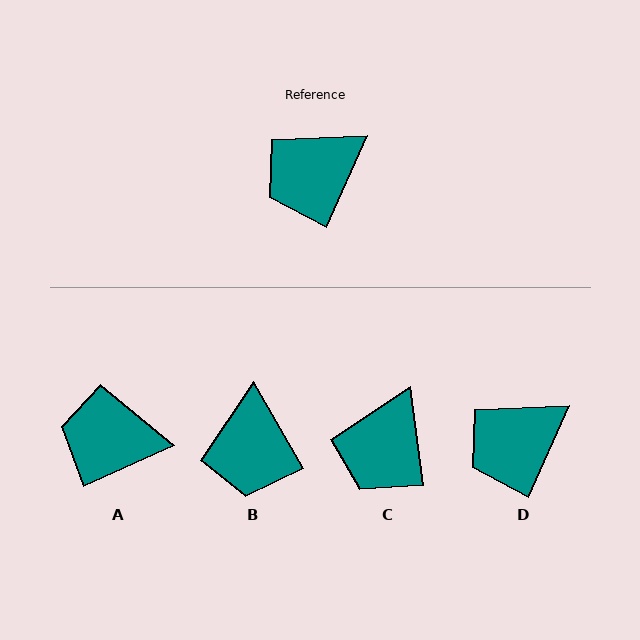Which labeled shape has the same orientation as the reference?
D.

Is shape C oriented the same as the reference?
No, it is off by about 32 degrees.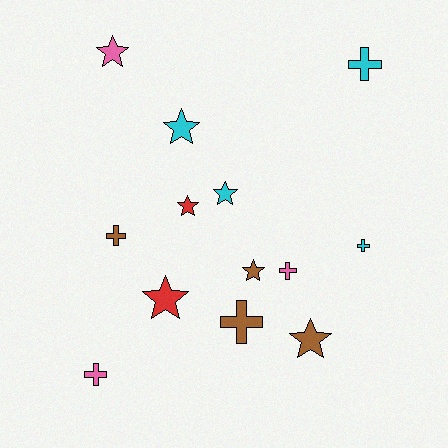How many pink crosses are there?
There are 2 pink crosses.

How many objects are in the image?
There are 13 objects.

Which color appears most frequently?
Cyan, with 4 objects.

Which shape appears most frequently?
Star, with 7 objects.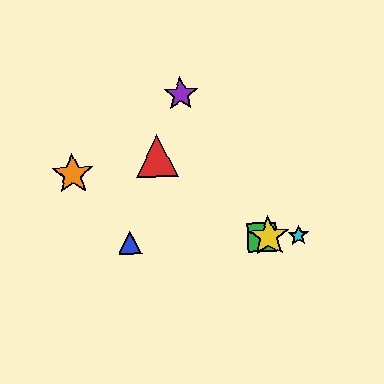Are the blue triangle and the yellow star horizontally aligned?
Yes, both are at y≈242.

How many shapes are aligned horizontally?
4 shapes (the blue triangle, the green square, the yellow star, the cyan star) are aligned horizontally.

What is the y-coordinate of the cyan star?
The cyan star is at y≈235.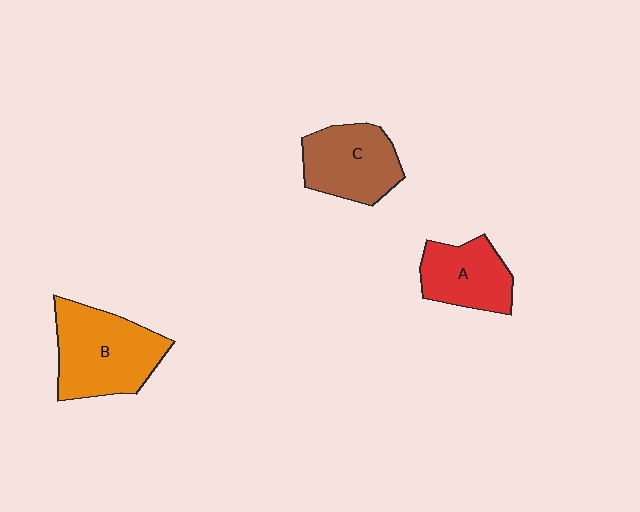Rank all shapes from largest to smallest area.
From largest to smallest: B (orange), C (brown), A (red).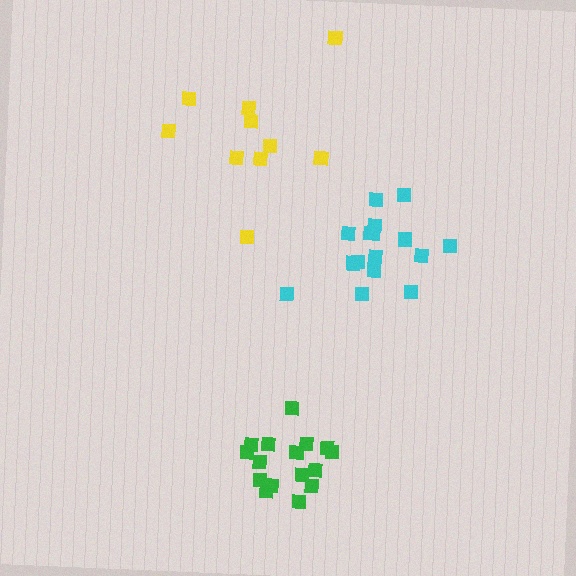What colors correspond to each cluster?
The clusters are colored: cyan, green, yellow.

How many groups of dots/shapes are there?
There are 3 groups.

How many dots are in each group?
Group 1: 16 dots, Group 2: 16 dots, Group 3: 10 dots (42 total).